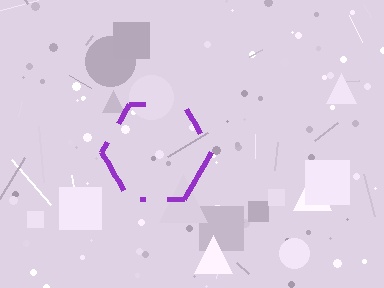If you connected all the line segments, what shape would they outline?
They would outline a hexagon.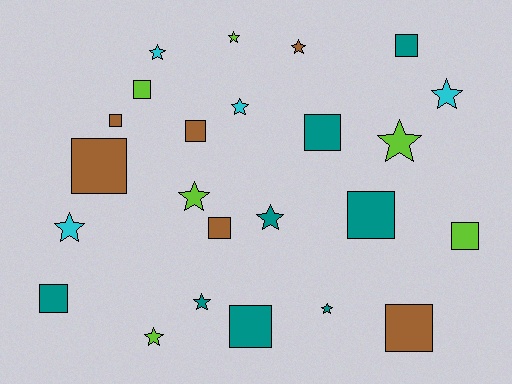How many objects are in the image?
There are 24 objects.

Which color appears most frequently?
Teal, with 8 objects.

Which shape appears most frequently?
Square, with 12 objects.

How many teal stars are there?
There are 3 teal stars.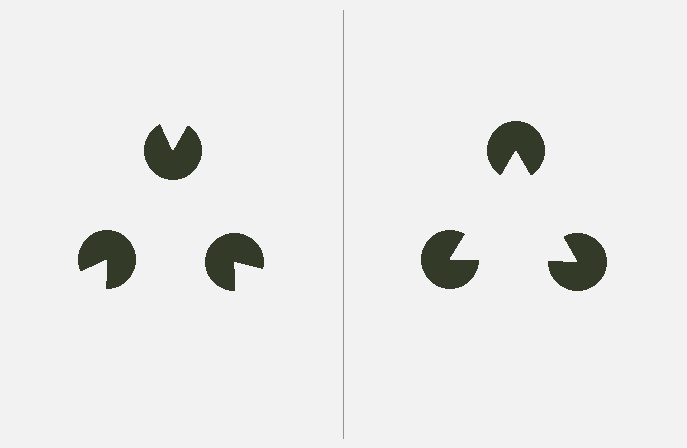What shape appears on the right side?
An illusory triangle.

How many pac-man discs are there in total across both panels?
6 — 3 on each side.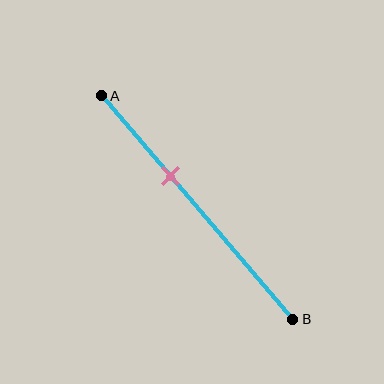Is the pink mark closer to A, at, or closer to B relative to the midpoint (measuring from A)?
The pink mark is closer to point A than the midpoint of segment AB.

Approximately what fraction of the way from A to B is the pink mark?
The pink mark is approximately 35% of the way from A to B.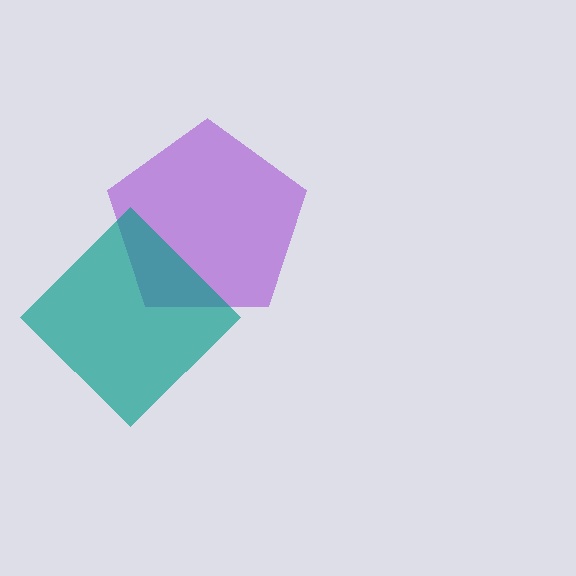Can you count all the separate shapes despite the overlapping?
Yes, there are 2 separate shapes.